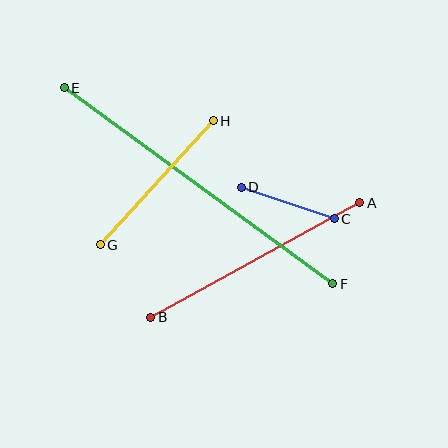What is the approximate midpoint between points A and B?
The midpoint is at approximately (255, 260) pixels.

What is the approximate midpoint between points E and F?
The midpoint is at approximately (198, 186) pixels.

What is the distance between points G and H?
The distance is approximately 168 pixels.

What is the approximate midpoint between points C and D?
The midpoint is at approximately (288, 203) pixels.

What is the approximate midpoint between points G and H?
The midpoint is at approximately (157, 183) pixels.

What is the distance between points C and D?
The distance is approximately 98 pixels.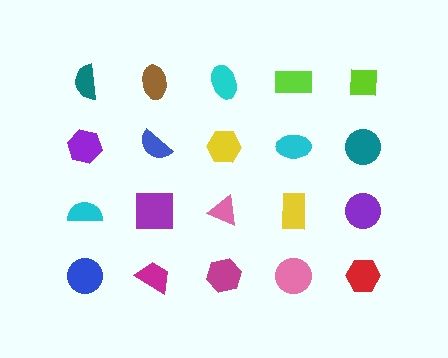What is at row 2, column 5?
A teal circle.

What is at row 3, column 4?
A yellow rectangle.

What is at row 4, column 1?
A blue circle.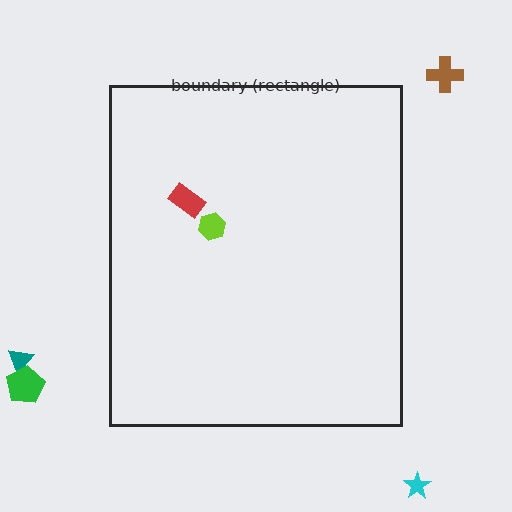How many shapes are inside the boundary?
2 inside, 4 outside.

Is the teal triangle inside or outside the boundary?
Outside.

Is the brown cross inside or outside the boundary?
Outside.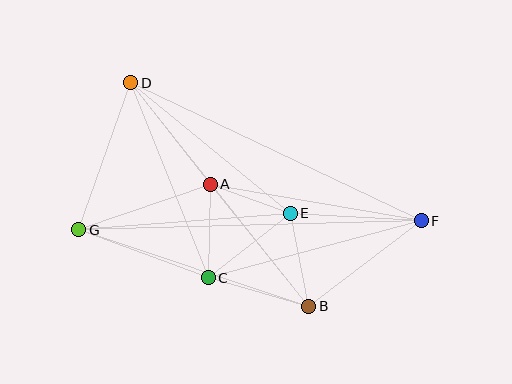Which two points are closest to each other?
Points A and E are closest to each other.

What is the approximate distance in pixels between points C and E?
The distance between C and E is approximately 104 pixels.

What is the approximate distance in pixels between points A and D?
The distance between A and D is approximately 129 pixels.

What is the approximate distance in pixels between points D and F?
The distance between D and F is approximately 322 pixels.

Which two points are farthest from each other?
Points F and G are farthest from each other.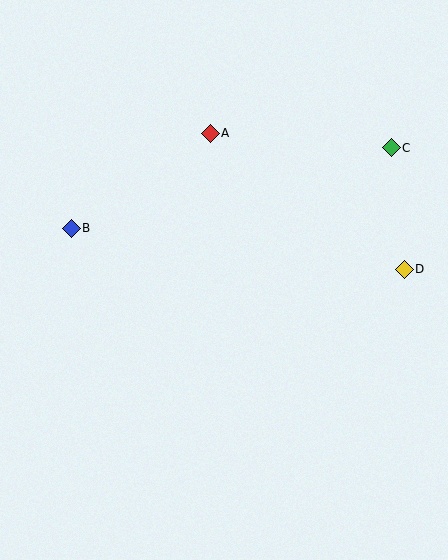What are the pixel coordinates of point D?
Point D is at (404, 269).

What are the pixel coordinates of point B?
Point B is at (71, 228).